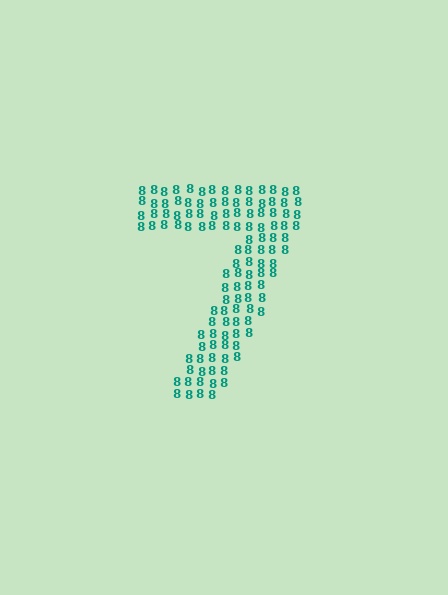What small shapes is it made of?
It is made of small digit 8's.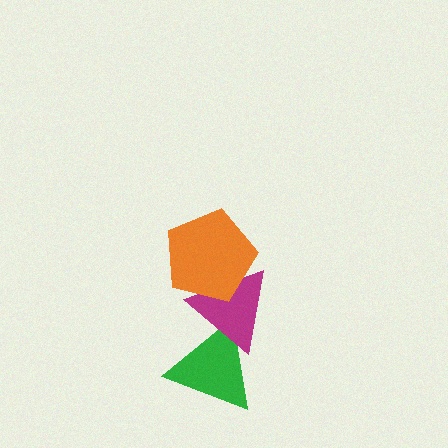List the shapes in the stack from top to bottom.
From top to bottom: the orange pentagon, the magenta triangle, the green triangle.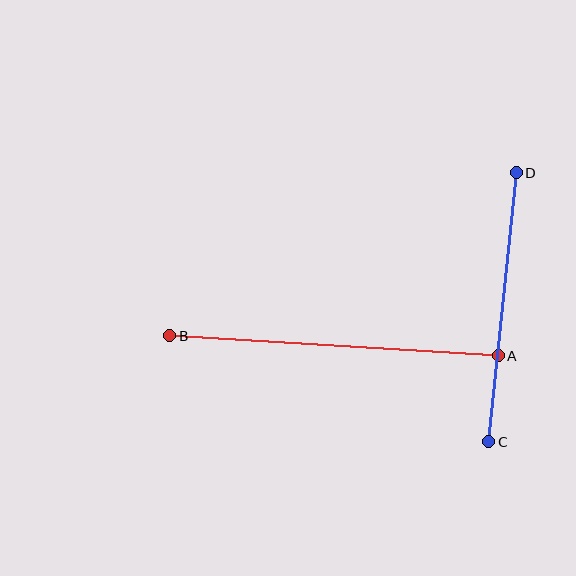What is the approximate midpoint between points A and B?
The midpoint is at approximately (334, 346) pixels.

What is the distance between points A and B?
The distance is approximately 329 pixels.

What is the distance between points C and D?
The distance is approximately 271 pixels.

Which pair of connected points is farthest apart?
Points A and B are farthest apart.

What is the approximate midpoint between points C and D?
The midpoint is at approximately (503, 307) pixels.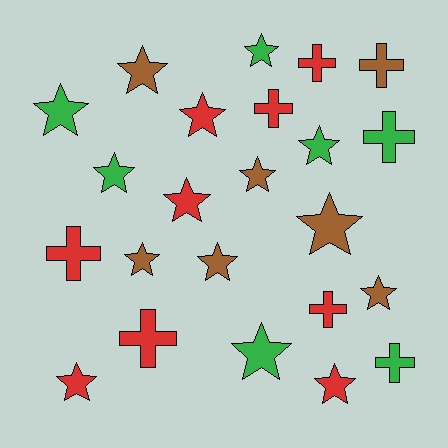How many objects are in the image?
There are 23 objects.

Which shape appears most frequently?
Star, with 15 objects.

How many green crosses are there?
There are 2 green crosses.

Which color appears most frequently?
Red, with 9 objects.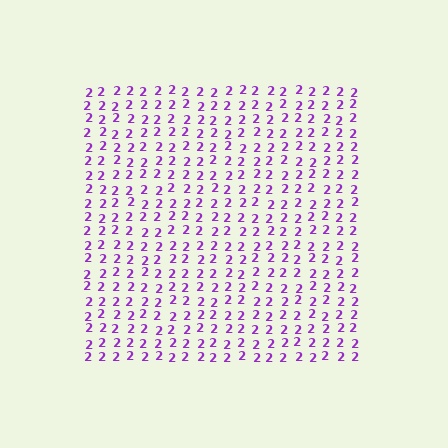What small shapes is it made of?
It is made of small digit 2's.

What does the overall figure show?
The overall figure shows a square.